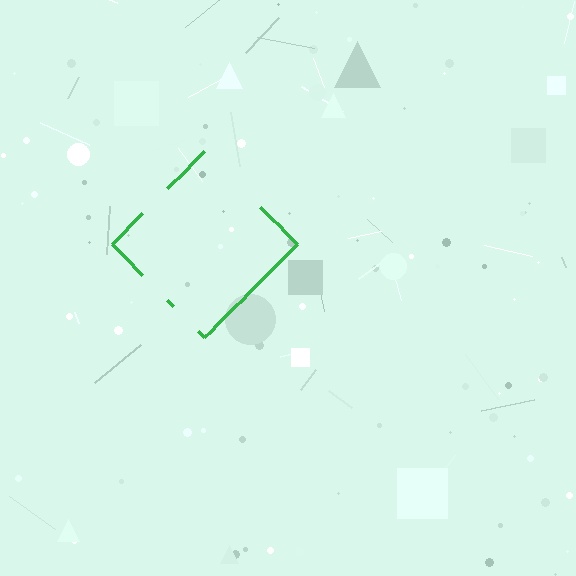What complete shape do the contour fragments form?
The contour fragments form a diamond.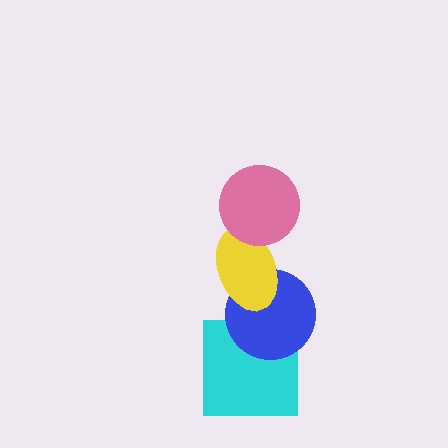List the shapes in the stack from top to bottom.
From top to bottom: the pink circle, the yellow ellipse, the blue circle, the cyan square.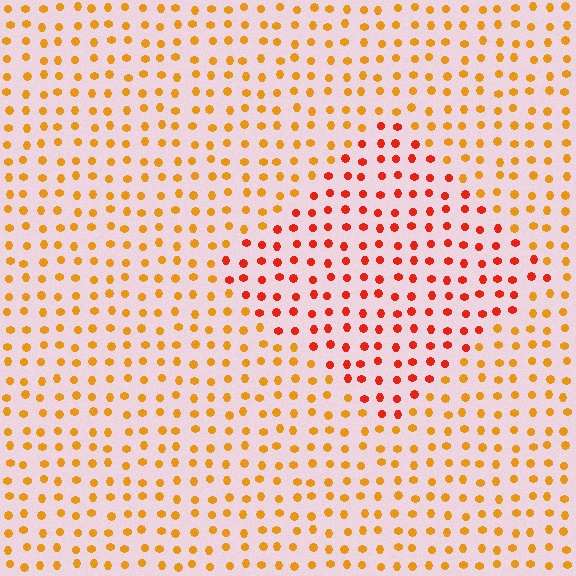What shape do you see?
I see a diamond.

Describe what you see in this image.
The image is filled with small orange elements in a uniform arrangement. A diamond-shaped region is visible where the elements are tinted to a slightly different hue, forming a subtle color boundary.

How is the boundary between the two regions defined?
The boundary is defined purely by a slight shift in hue (about 34 degrees). Spacing, size, and orientation are identical on both sides.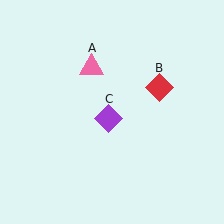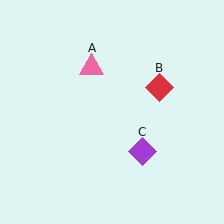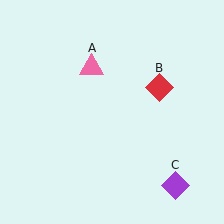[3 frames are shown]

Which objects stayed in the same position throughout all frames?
Pink triangle (object A) and red diamond (object B) remained stationary.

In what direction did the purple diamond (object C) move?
The purple diamond (object C) moved down and to the right.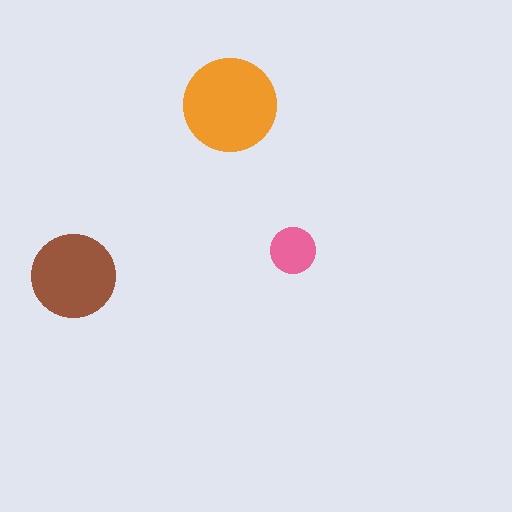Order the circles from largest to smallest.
the orange one, the brown one, the pink one.